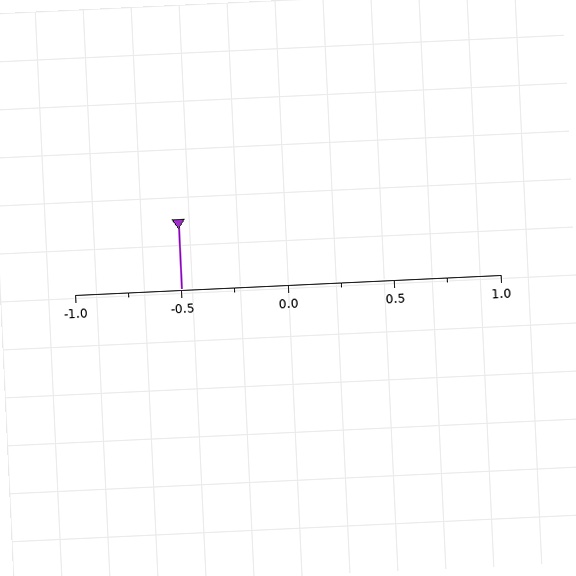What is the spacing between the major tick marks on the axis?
The major ticks are spaced 0.5 apart.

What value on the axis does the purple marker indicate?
The marker indicates approximately -0.5.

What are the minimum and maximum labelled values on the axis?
The axis runs from -1.0 to 1.0.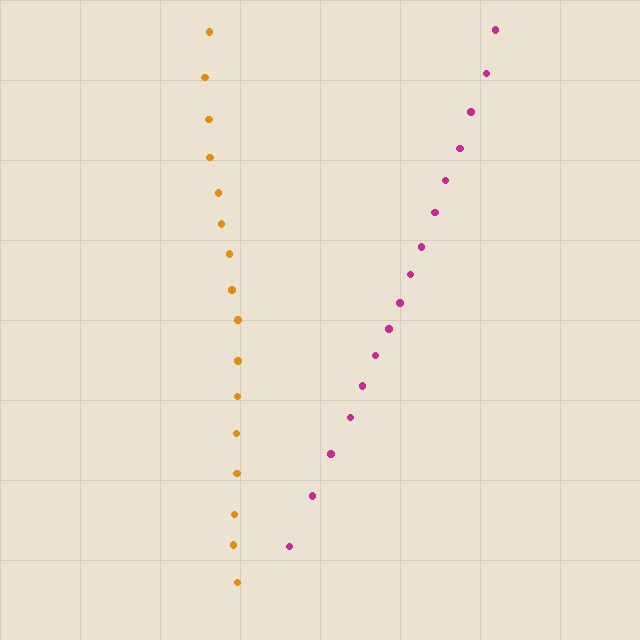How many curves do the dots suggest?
There are 2 distinct paths.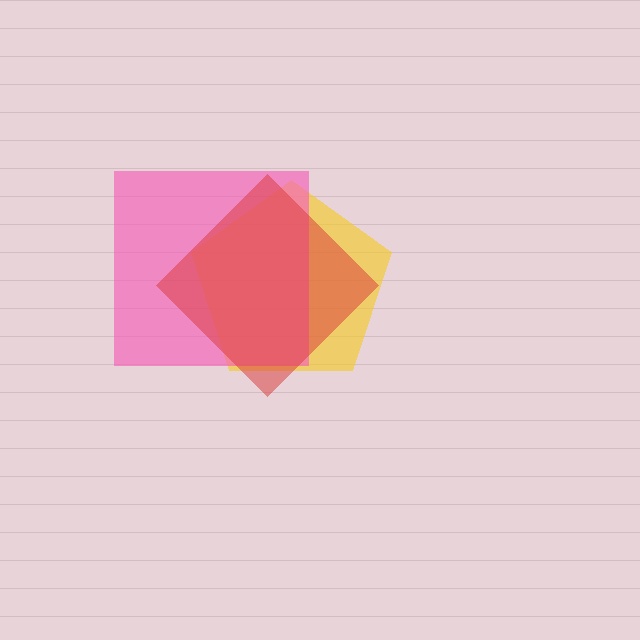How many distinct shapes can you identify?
There are 3 distinct shapes: a yellow pentagon, a pink square, a red diamond.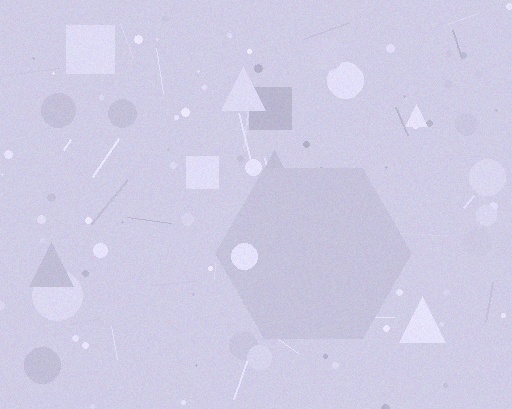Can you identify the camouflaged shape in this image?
The camouflaged shape is a hexagon.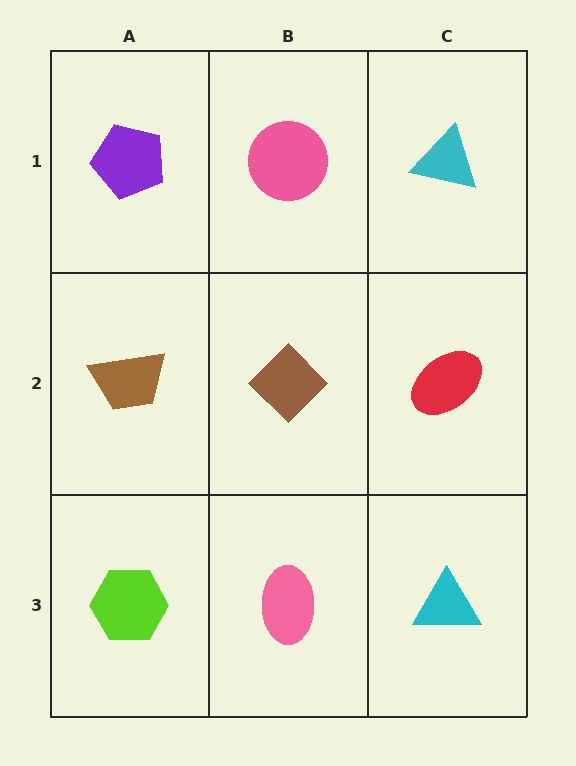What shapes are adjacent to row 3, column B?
A brown diamond (row 2, column B), a lime hexagon (row 3, column A), a cyan triangle (row 3, column C).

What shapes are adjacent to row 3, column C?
A red ellipse (row 2, column C), a pink ellipse (row 3, column B).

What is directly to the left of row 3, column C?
A pink ellipse.